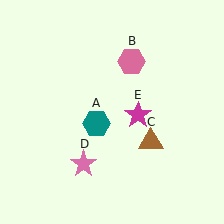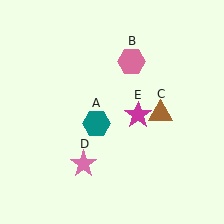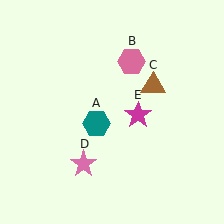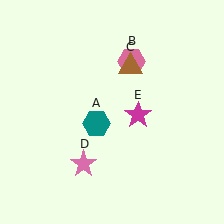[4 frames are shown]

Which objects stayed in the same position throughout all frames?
Teal hexagon (object A) and pink hexagon (object B) and pink star (object D) and magenta star (object E) remained stationary.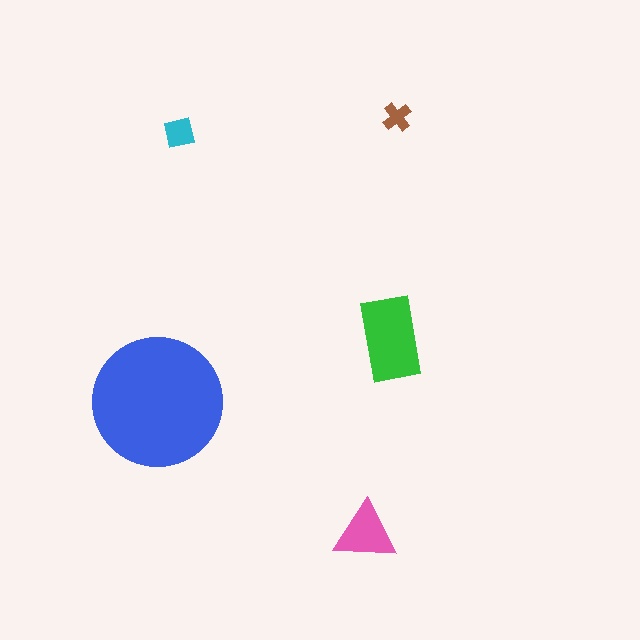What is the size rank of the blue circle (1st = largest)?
1st.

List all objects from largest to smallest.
The blue circle, the green rectangle, the pink triangle, the cyan square, the brown cross.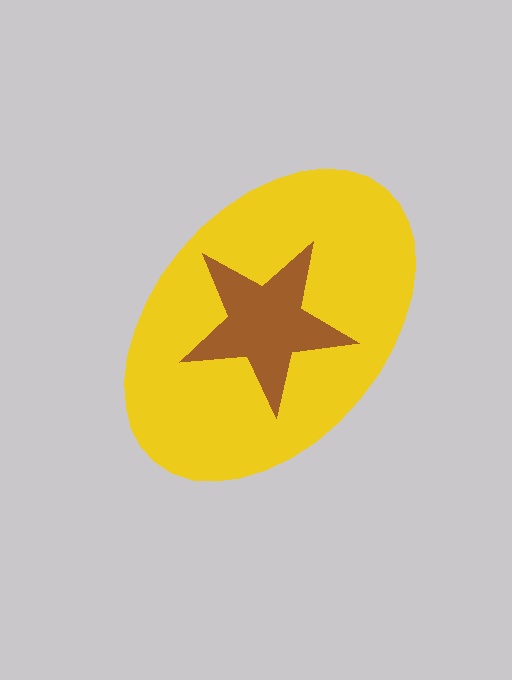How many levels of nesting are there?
2.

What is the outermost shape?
The yellow ellipse.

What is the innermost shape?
The brown star.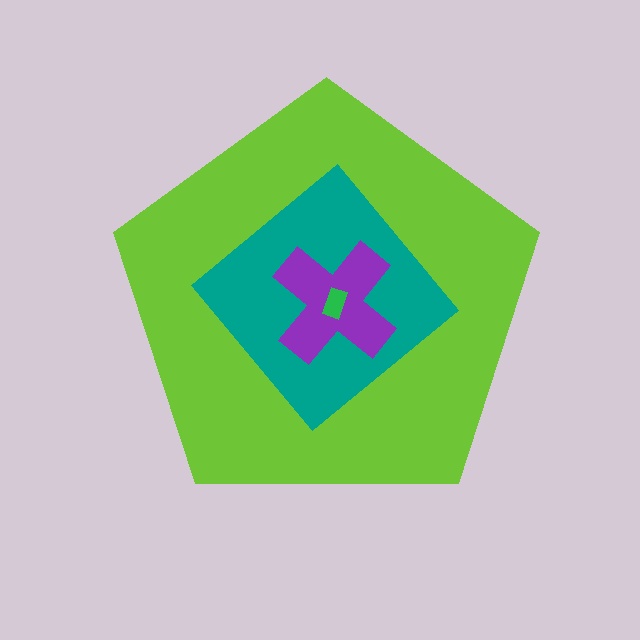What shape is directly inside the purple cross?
The green rectangle.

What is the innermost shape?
The green rectangle.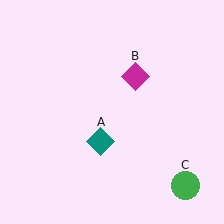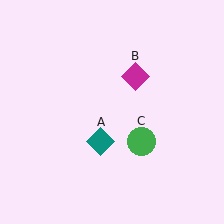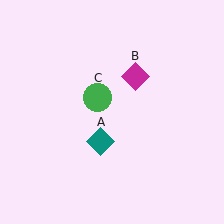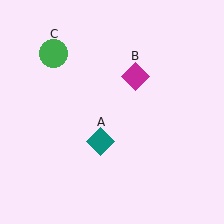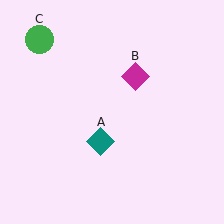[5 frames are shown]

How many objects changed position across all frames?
1 object changed position: green circle (object C).